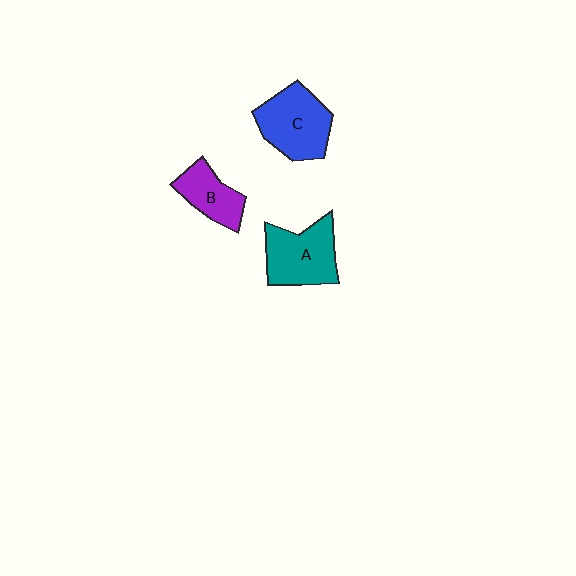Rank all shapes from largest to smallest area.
From largest to smallest: C (blue), A (teal), B (purple).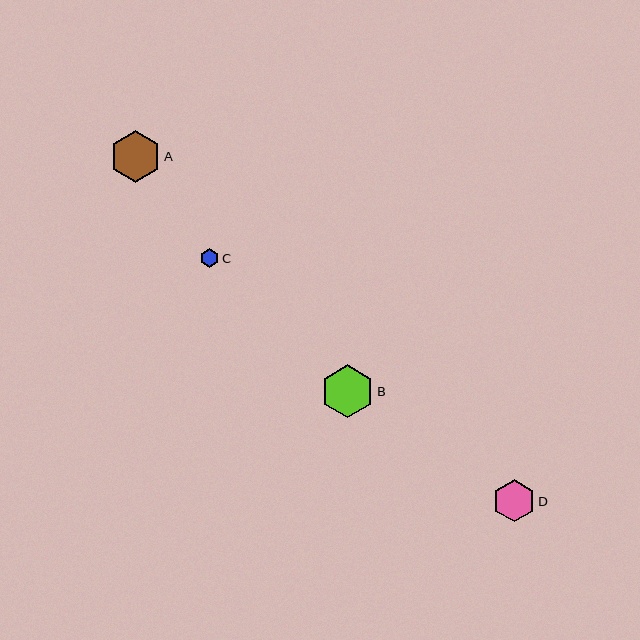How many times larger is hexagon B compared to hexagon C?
Hexagon B is approximately 2.8 times the size of hexagon C.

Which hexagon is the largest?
Hexagon B is the largest with a size of approximately 53 pixels.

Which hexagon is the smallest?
Hexagon C is the smallest with a size of approximately 19 pixels.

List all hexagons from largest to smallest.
From largest to smallest: B, A, D, C.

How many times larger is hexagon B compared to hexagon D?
Hexagon B is approximately 1.3 times the size of hexagon D.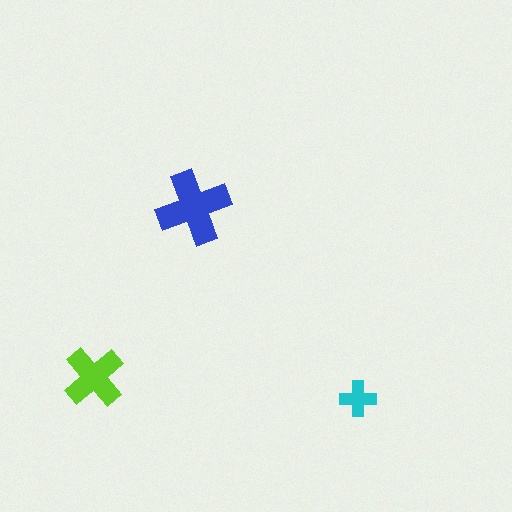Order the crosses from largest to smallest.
the blue one, the lime one, the cyan one.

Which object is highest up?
The blue cross is topmost.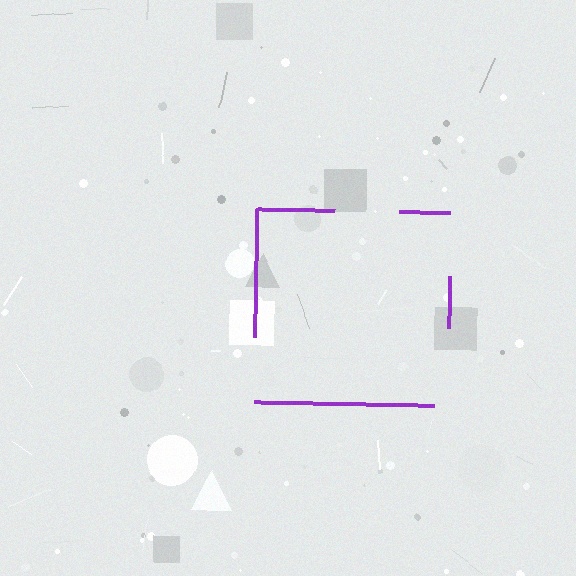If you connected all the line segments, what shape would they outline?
They would outline a square.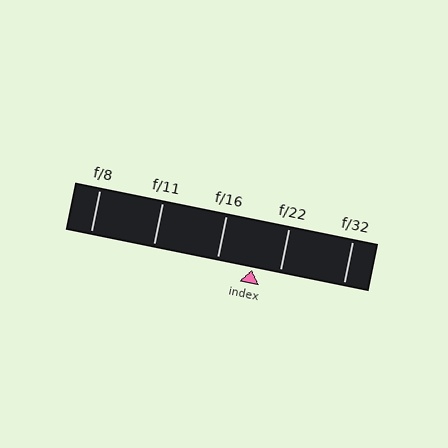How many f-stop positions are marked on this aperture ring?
There are 5 f-stop positions marked.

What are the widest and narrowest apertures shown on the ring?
The widest aperture shown is f/8 and the narrowest is f/32.